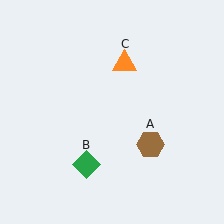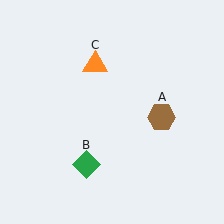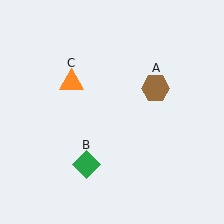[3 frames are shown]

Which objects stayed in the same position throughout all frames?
Green diamond (object B) remained stationary.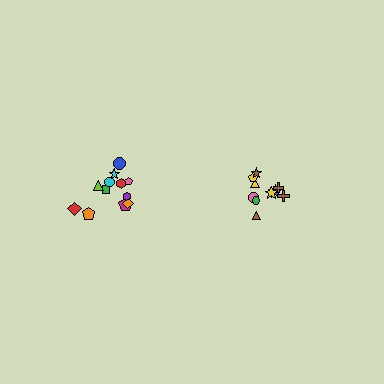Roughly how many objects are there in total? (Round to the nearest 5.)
Roughly 20 objects in total.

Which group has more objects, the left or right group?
The left group.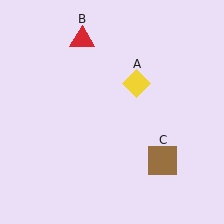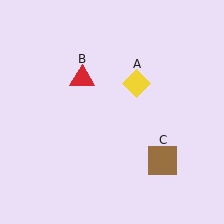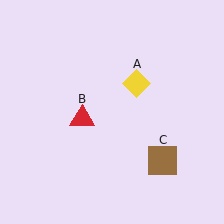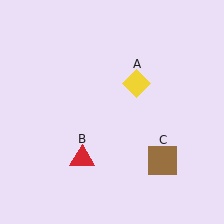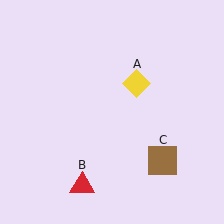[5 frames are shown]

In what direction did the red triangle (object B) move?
The red triangle (object B) moved down.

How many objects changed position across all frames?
1 object changed position: red triangle (object B).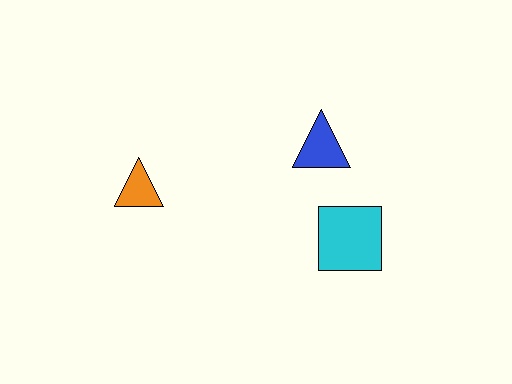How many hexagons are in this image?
There are no hexagons.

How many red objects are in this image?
There are no red objects.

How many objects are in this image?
There are 3 objects.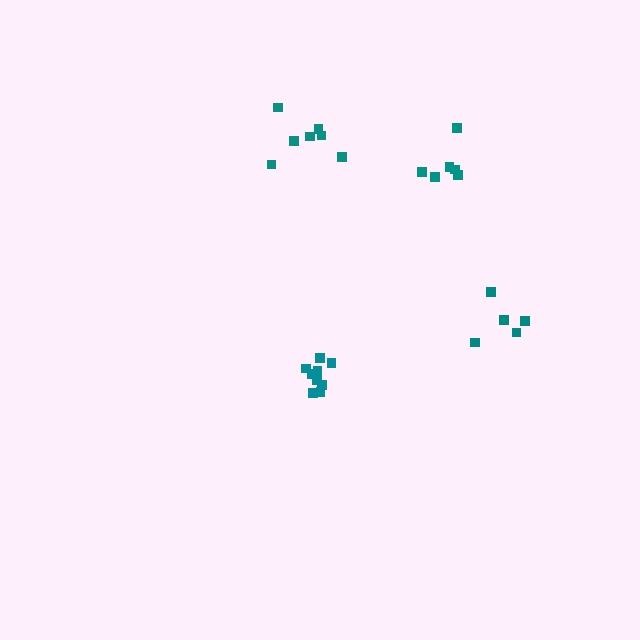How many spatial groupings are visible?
There are 4 spatial groupings.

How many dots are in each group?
Group 1: 6 dots, Group 2: 9 dots, Group 3: 5 dots, Group 4: 7 dots (27 total).